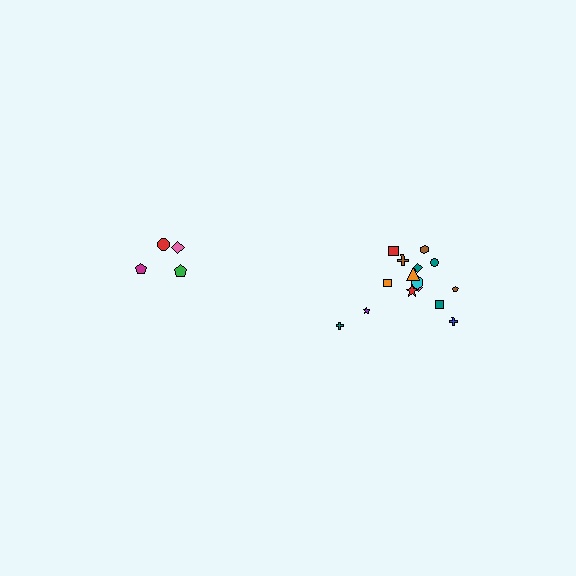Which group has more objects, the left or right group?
The right group.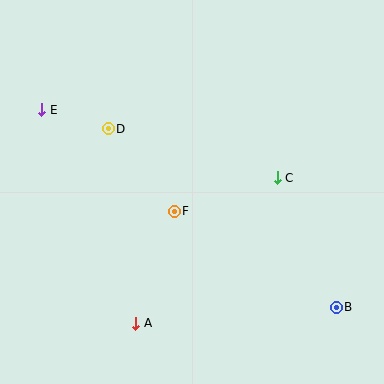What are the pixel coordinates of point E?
Point E is at (42, 110).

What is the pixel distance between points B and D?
The distance between B and D is 289 pixels.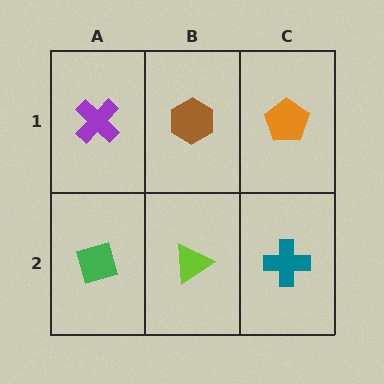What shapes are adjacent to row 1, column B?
A lime triangle (row 2, column B), a purple cross (row 1, column A), an orange pentagon (row 1, column C).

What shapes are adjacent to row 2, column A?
A purple cross (row 1, column A), a lime triangle (row 2, column B).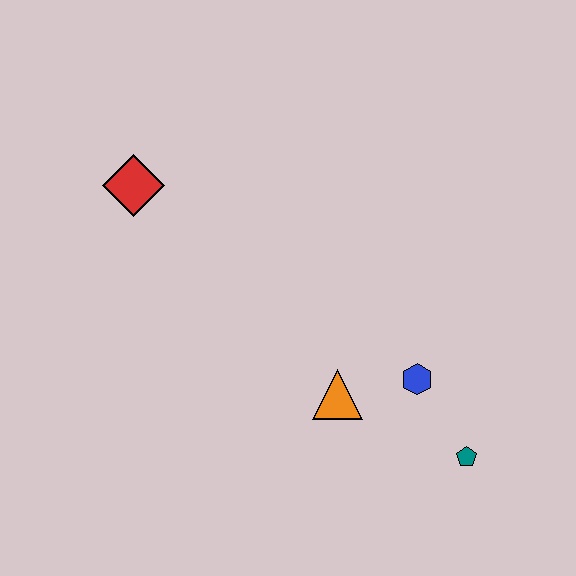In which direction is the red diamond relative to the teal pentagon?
The red diamond is to the left of the teal pentagon.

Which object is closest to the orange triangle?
The blue hexagon is closest to the orange triangle.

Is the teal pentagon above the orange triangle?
No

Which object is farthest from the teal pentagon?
The red diamond is farthest from the teal pentagon.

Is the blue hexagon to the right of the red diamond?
Yes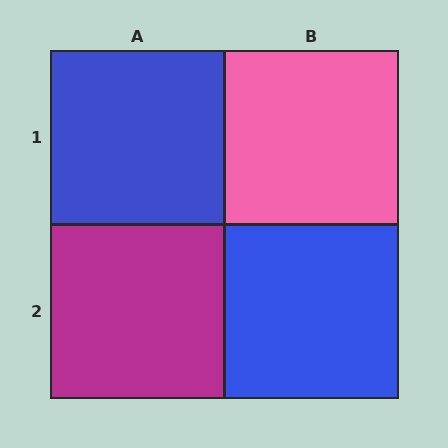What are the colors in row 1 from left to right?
Blue, pink.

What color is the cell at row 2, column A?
Magenta.